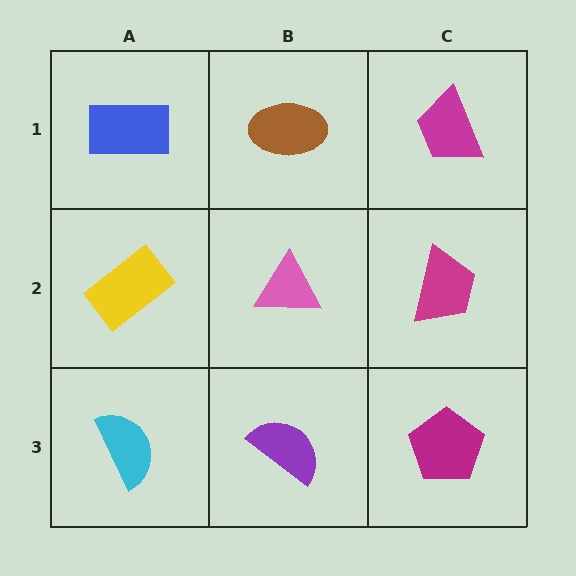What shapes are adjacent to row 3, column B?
A pink triangle (row 2, column B), a cyan semicircle (row 3, column A), a magenta pentagon (row 3, column C).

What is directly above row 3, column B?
A pink triangle.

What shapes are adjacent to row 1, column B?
A pink triangle (row 2, column B), a blue rectangle (row 1, column A), a magenta trapezoid (row 1, column C).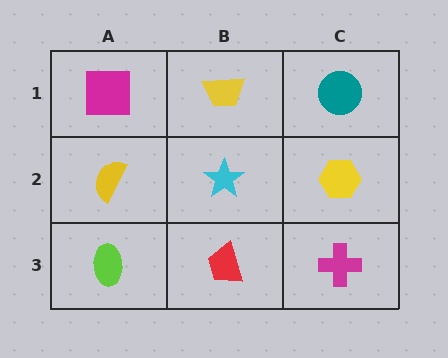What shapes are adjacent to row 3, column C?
A yellow hexagon (row 2, column C), a red trapezoid (row 3, column B).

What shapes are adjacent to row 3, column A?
A yellow semicircle (row 2, column A), a red trapezoid (row 3, column B).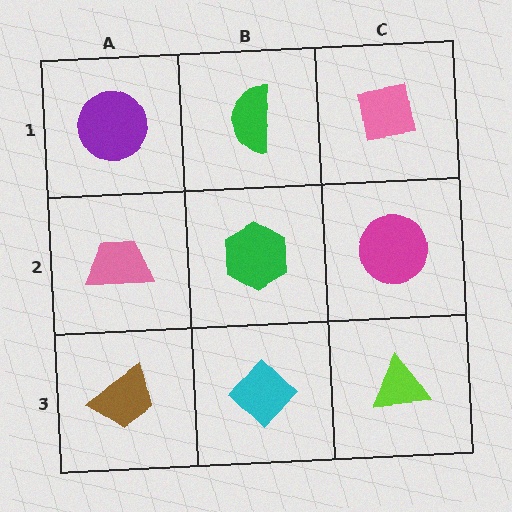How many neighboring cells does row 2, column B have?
4.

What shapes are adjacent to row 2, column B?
A green semicircle (row 1, column B), a cyan diamond (row 3, column B), a pink trapezoid (row 2, column A), a magenta circle (row 2, column C).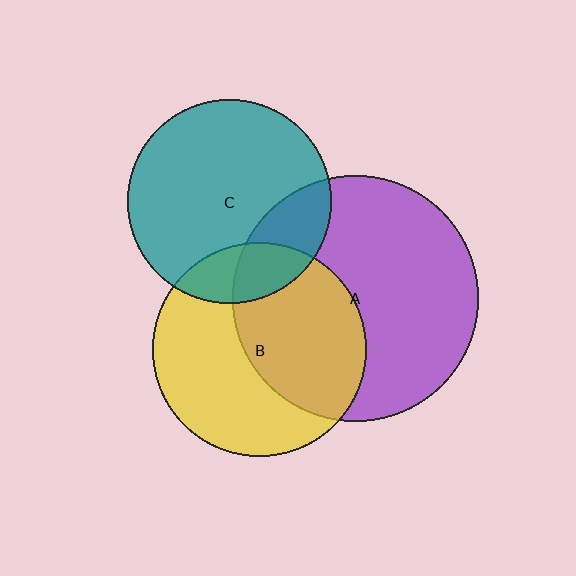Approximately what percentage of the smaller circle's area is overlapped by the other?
Approximately 15%.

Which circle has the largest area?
Circle A (purple).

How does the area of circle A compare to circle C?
Approximately 1.4 times.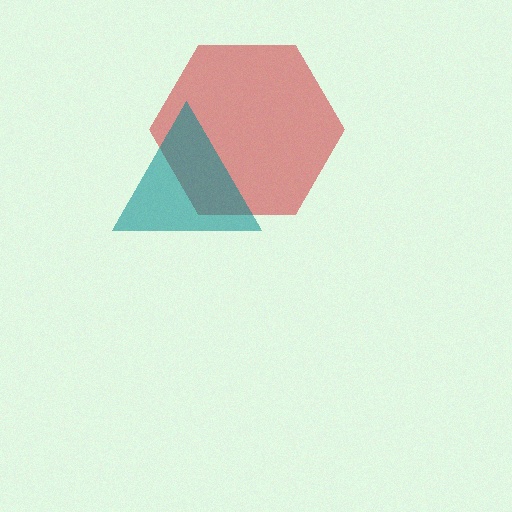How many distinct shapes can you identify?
There are 2 distinct shapes: a red hexagon, a teal triangle.